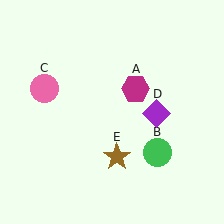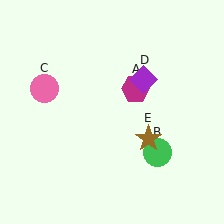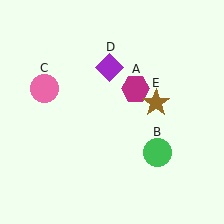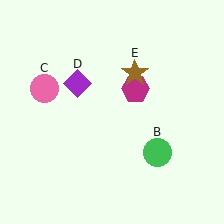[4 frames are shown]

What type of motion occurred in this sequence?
The purple diamond (object D), brown star (object E) rotated counterclockwise around the center of the scene.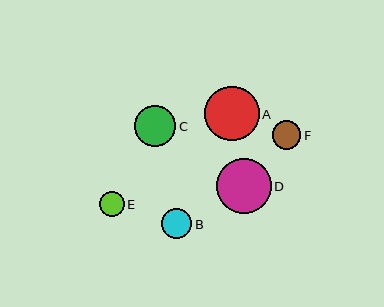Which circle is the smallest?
Circle E is the smallest with a size of approximately 25 pixels.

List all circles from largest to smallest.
From largest to smallest: D, A, C, B, F, E.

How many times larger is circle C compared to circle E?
Circle C is approximately 1.7 times the size of circle E.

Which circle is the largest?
Circle D is the largest with a size of approximately 55 pixels.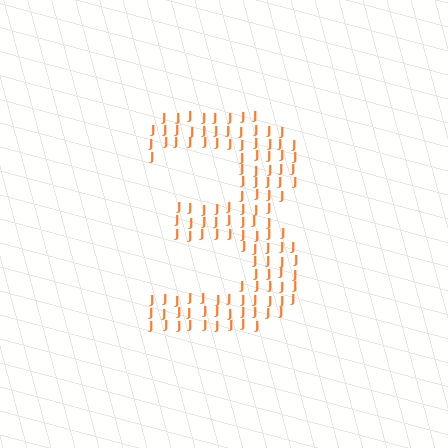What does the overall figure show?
The overall figure shows the digit 3.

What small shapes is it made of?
It is made of small letter J's.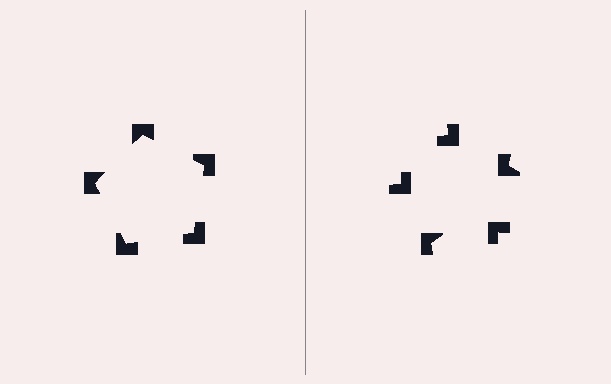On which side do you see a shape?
An illusory pentagon appears on the left side. On the right side the wedge cuts are rotated, so no coherent shape forms.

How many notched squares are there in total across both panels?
10 — 5 on each side.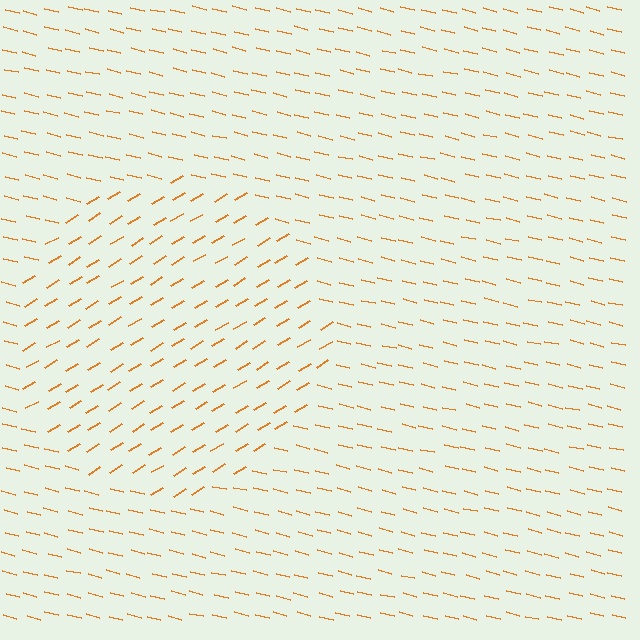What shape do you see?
I see a circle.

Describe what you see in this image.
The image is filled with small orange line segments. A circle region in the image has lines oriented differently from the surrounding lines, creating a visible texture boundary.